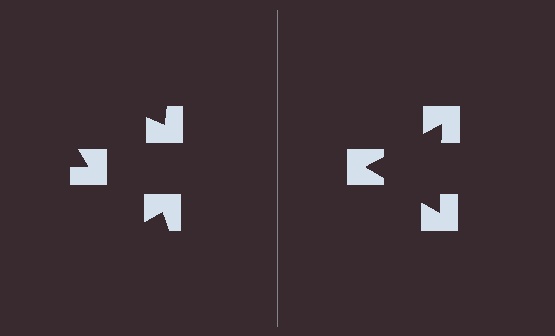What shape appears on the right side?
An illusory triangle.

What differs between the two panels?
The notched squares are positioned identically on both sides; only the wedge orientations differ. On the right they align to a triangle; on the left they are misaligned.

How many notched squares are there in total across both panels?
6 — 3 on each side.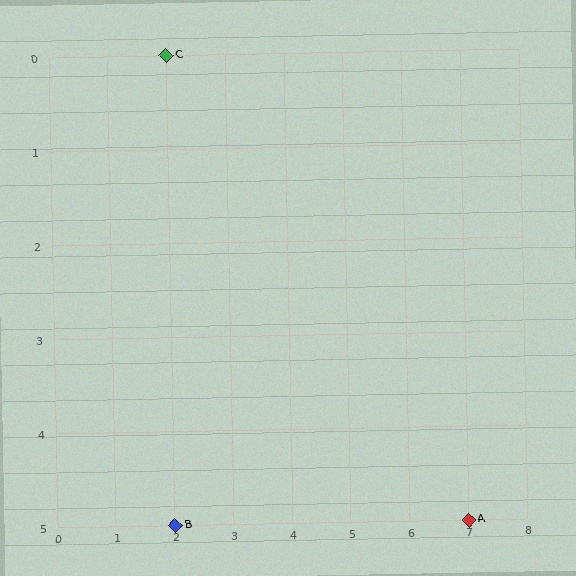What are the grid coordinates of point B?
Point B is at grid coordinates (2, 5).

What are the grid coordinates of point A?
Point A is at grid coordinates (7, 5).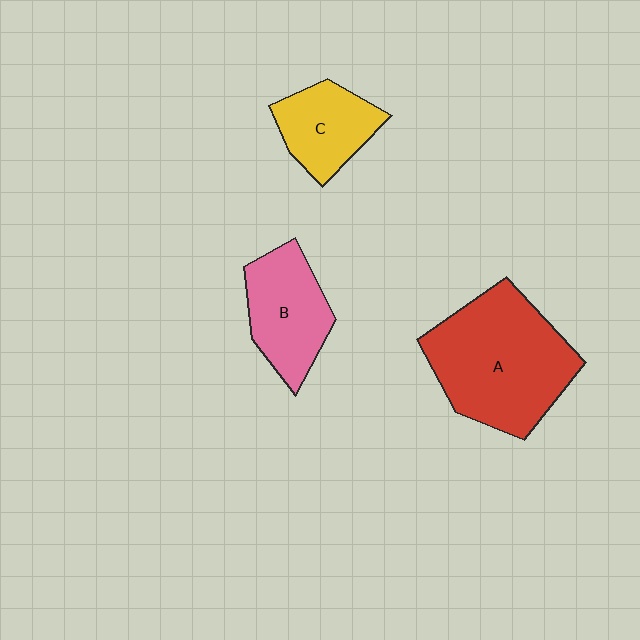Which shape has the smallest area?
Shape C (yellow).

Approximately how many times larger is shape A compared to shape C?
Approximately 2.2 times.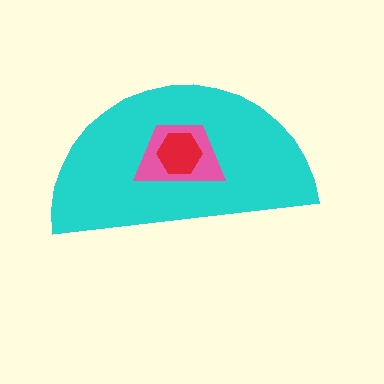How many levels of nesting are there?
3.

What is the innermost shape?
The red hexagon.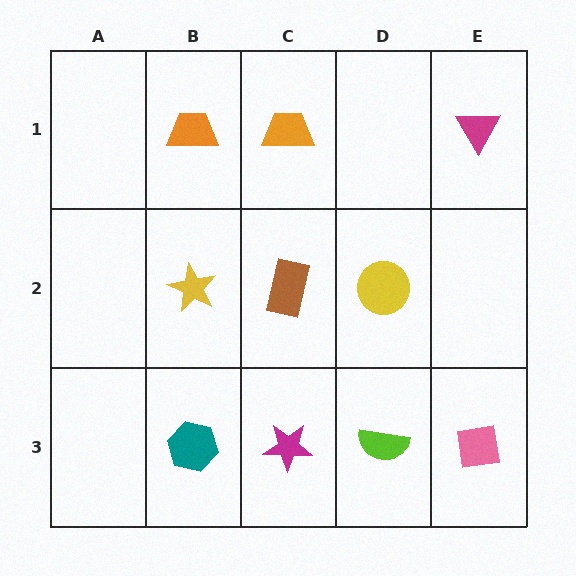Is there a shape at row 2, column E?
No, that cell is empty.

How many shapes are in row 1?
3 shapes.